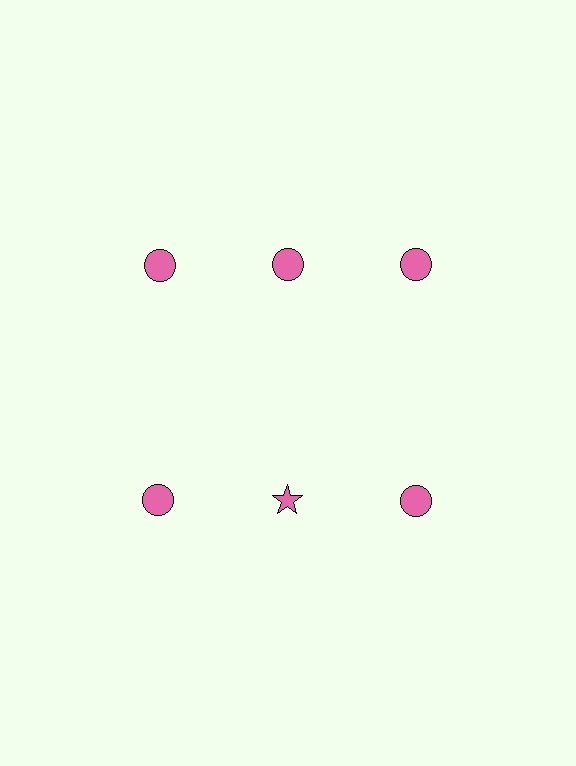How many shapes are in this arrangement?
There are 6 shapes arranged in a grid pattern.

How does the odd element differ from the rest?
It has a different shape: star instead of circle.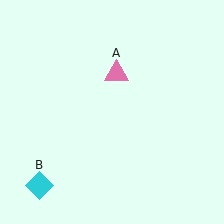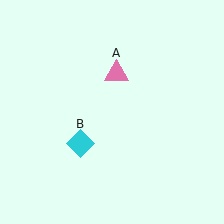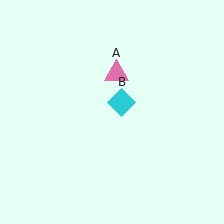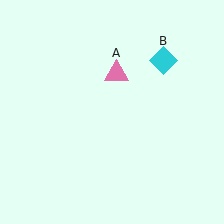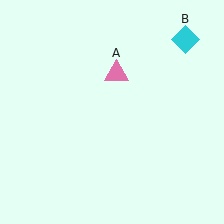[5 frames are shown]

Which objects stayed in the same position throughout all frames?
Pink triangle (object A) remained stationary.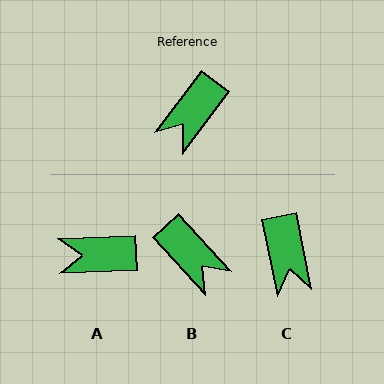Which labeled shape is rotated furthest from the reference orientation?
B, about 79 degrees away.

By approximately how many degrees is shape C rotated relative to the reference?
Approximately 48 degrees counter-clockwise.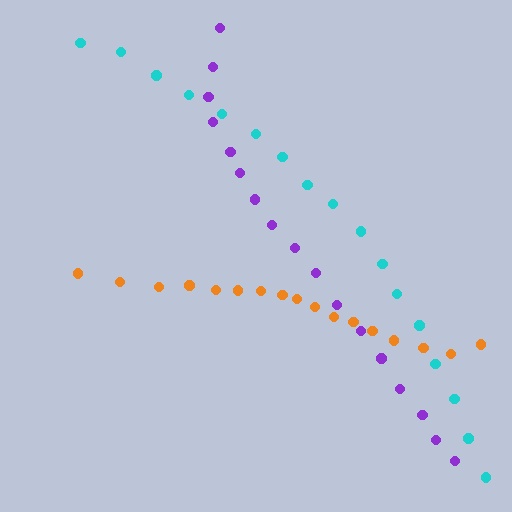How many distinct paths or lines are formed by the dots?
There are 3 distinct paths.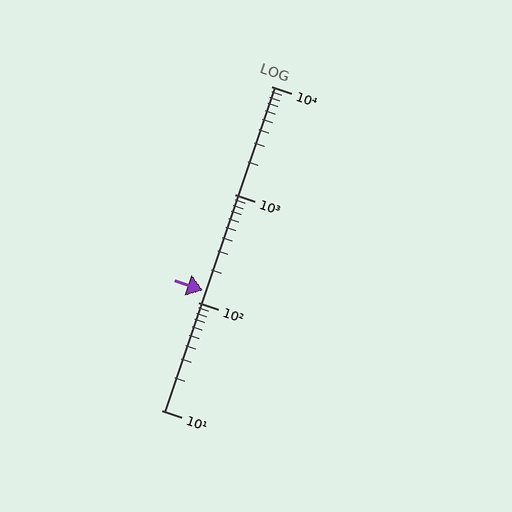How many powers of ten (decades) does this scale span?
The scale spans 3 decades, from 10 to 10000.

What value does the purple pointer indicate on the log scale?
The pointer indicates approximately 130.